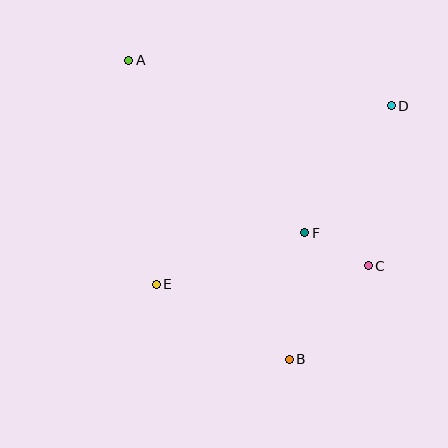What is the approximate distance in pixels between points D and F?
The distance between D and F is approximately 154 pixels.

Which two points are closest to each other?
Points C and F are closest to each other.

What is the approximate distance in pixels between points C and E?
The distance between C and E is approximately 213 pixels.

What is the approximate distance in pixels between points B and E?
The distance between B and E is approximately 153 pixels.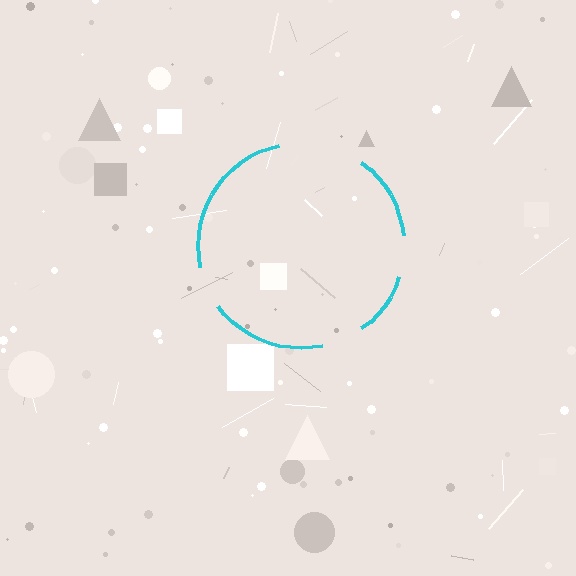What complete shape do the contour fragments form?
The contour fragments form a circle.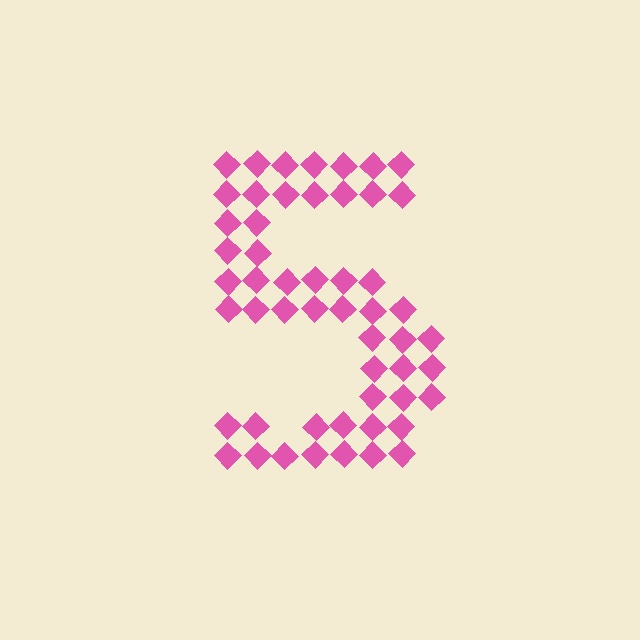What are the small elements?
The small elements are diamonds.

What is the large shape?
The large shape is the digit 5.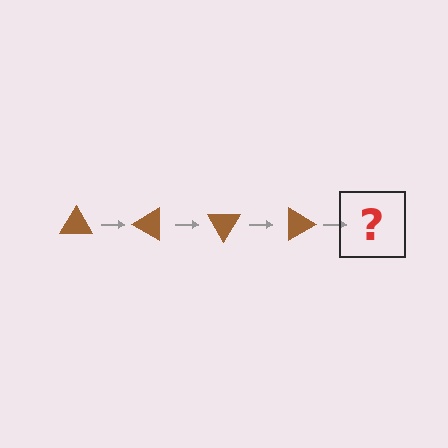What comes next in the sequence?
The next element should be a brown triangle rotated 120 degrees.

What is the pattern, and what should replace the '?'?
The pattern is that the triangle rotates 30 degrees each step. The '?' should be a brown triangle rotated 120 degrees.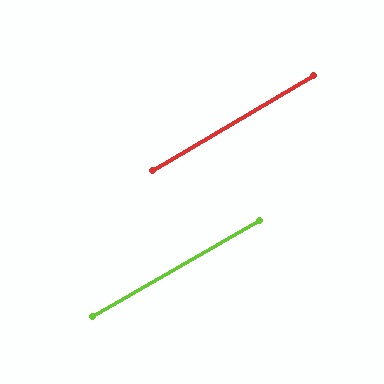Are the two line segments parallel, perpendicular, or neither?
Parallel — their directions differ by only 0.8°.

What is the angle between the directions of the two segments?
Approximately 1 degree.